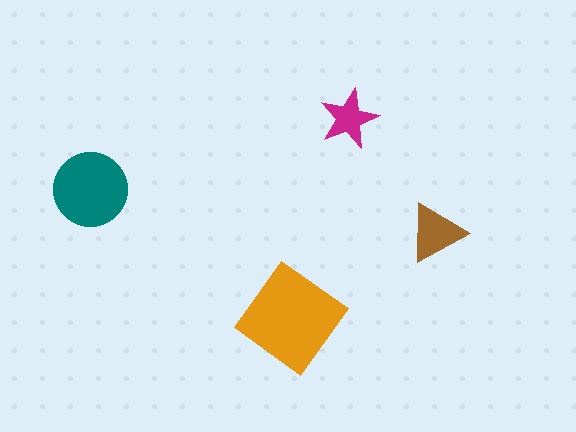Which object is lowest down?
The orange diamond is bottommost.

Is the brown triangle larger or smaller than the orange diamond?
Smaller.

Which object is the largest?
The orange diamond.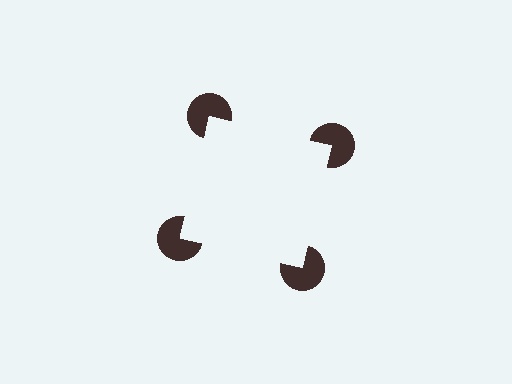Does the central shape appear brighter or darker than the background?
It typically appears slightly brighter than the background, even though no actual brightness change is drawn.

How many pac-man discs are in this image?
There are 4 — one at each vertex of the illusory square.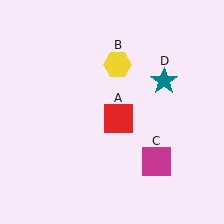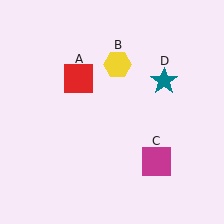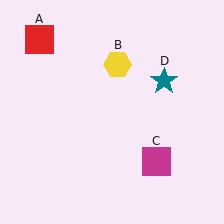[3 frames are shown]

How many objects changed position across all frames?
1 object changed position: red square (object A).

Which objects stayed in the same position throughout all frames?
Yellow hexagon (object B) and magenta square (object C) and teal star (object D) remained stationary.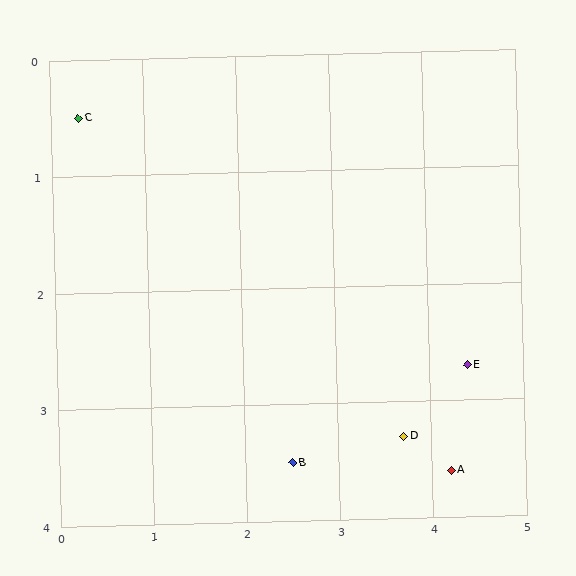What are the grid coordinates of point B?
Point B is at approximately (2.5, 3.5).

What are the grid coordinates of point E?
Point E is at approximately (4.4, 2.7).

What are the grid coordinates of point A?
Point A is at approximately (4.2, 3.6).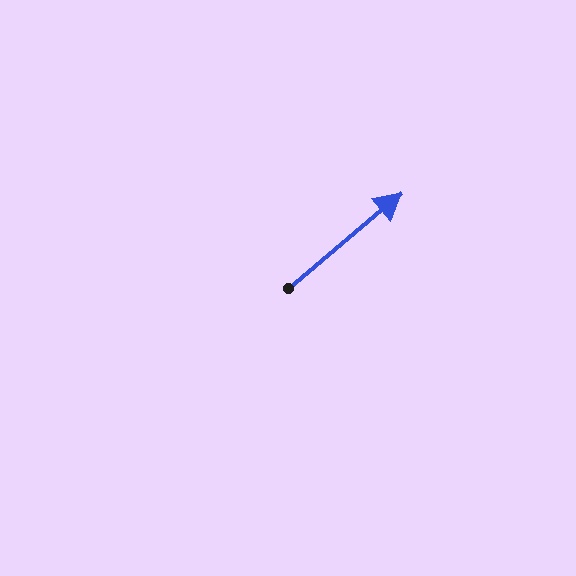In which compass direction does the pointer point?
Northeast.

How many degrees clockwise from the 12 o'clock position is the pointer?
Approximately 50 degrees.